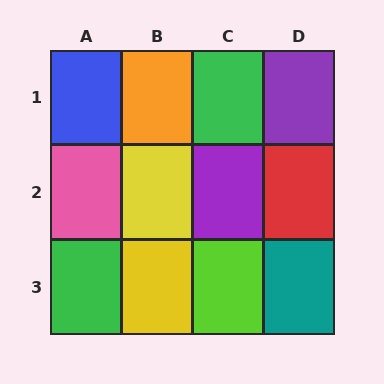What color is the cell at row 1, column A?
Blue.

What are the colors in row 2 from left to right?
Pink, yellow, purple, red.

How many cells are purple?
2 cells are purple.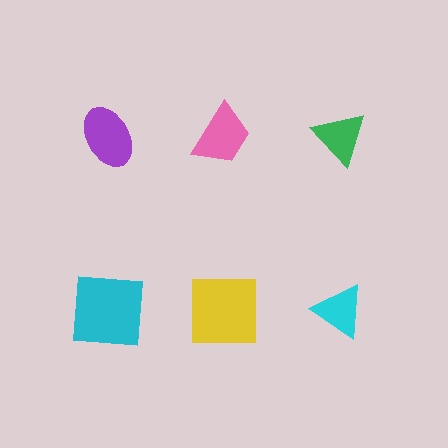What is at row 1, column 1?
A purple ellipse.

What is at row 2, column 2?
A yellow square.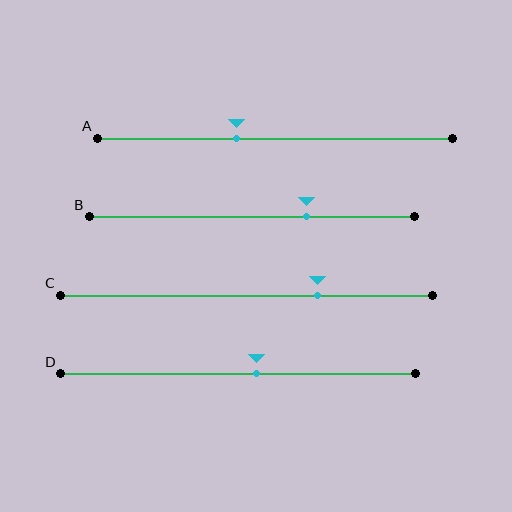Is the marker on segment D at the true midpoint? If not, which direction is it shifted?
No, the marker on segment D is shifted to the right by about 5% of the segment length.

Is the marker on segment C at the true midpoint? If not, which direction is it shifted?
No, the marker on segment C is shifted to the right by about 19% of the segment length.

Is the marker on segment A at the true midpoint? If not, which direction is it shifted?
No, the marker on segment A is shifted to the left by about 11% of the segment length.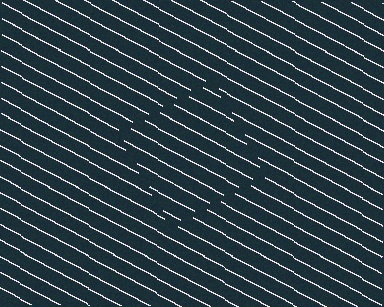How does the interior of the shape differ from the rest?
The interior of the shape contains the same grating, shifted by half a period — the contour is defined by the phase discontinuity where line-ends from the inner and outer gratings abut.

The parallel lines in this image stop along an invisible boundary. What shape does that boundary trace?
An illusory square. The interior of the shape contains the same grating, shifted by half a period — the contour is defined by the phase discontinuity where line-ends from the inner and outer gratings abut.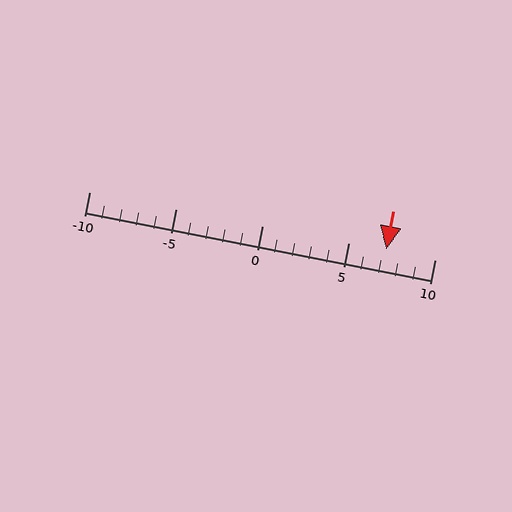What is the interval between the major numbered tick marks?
The major tick marks are spaced 5 units apart.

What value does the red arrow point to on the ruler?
The red arrow points to approximately 7.